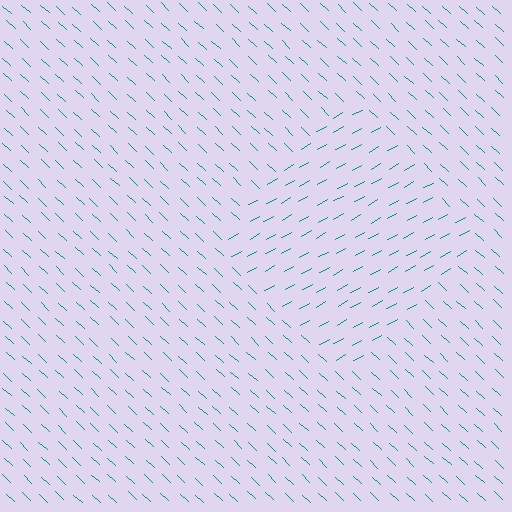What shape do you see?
I see a diamond.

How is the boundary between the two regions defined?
The boundary is defined purely by a change in line orientation (approximately 72 degrees difference). All lines are the same color and thickness.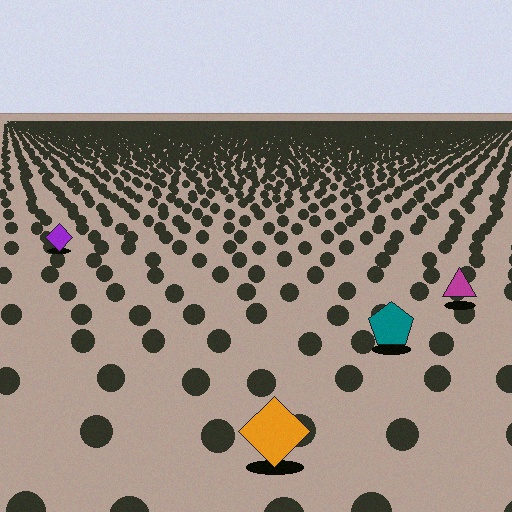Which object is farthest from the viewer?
The purple diamond is farthest from the viewer. It appears smaller and the ground texture around it is denser.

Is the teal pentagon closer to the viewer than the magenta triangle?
Yes. The teal pentagon is closer — you can tell from the texture gradient: the ground texture is coarser near it.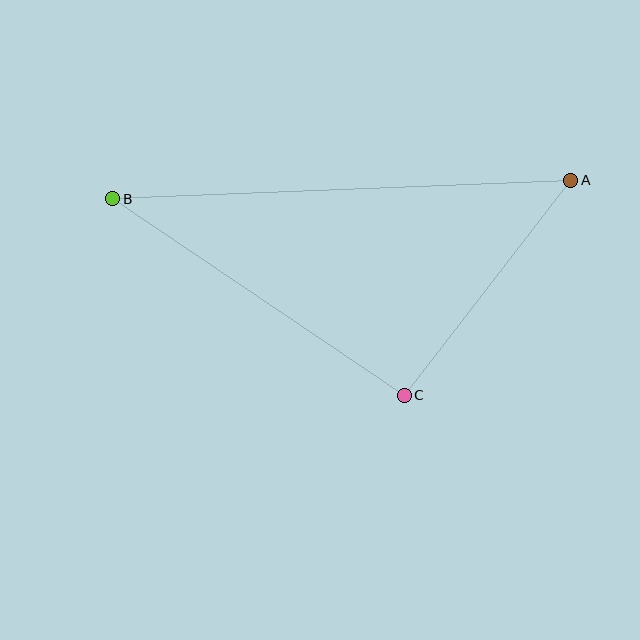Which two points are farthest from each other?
Points A and B are farthest from each other.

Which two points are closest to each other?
Points A and C are closest to each other.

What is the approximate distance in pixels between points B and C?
The distance between B and C is approximately 351 pixels.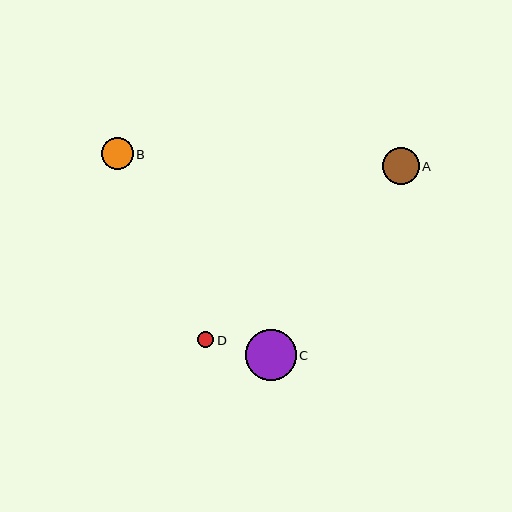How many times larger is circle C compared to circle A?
Circle C is approximately 1.4 times the size of circle A.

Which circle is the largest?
Circle C is the largest with a size of approximately 51 pixels.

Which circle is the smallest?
Circle D is the smallest with a size of approximately 16 pixels.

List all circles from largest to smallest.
From largest to smallest: C, A, B, D.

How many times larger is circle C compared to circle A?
Circle C is approximately 1.4 times the size of circle A.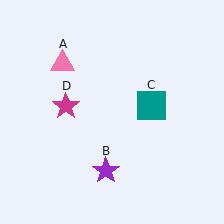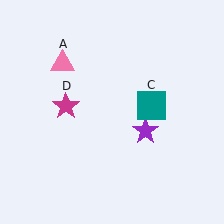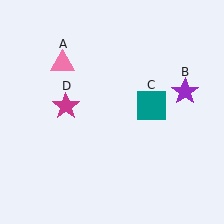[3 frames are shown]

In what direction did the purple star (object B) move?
The purple star (object B) moved up and to the right.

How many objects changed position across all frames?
1 object changed position: purple star (object B).